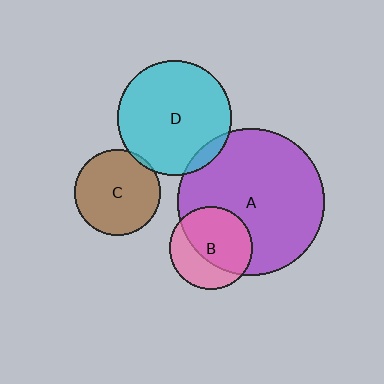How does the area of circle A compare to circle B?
Approximately 3.2 times.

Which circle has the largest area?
Circle A (purple).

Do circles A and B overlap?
Yes.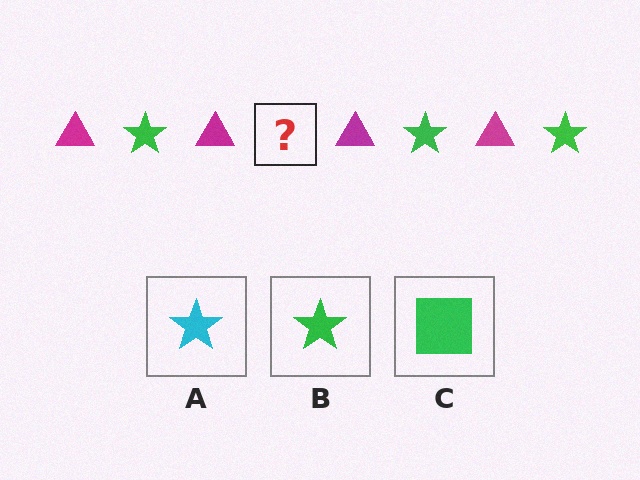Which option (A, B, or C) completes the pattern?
B.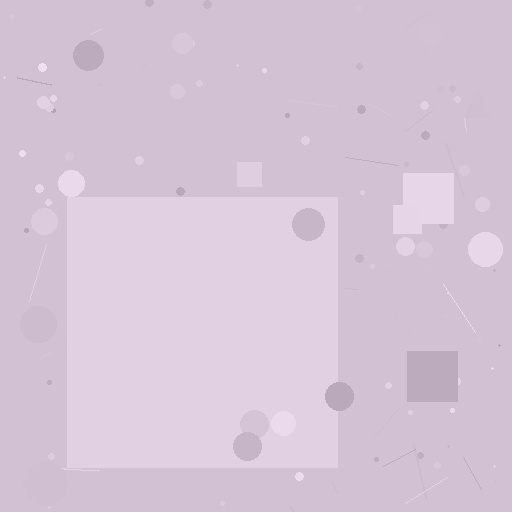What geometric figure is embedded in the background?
A square is embedded in the background.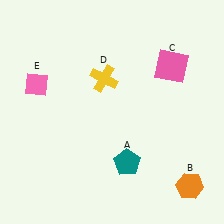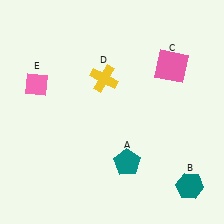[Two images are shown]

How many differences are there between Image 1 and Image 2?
There is 1 difference between the two images.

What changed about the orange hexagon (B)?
In Image 1, B is orange. In Image 2, it changed to teal.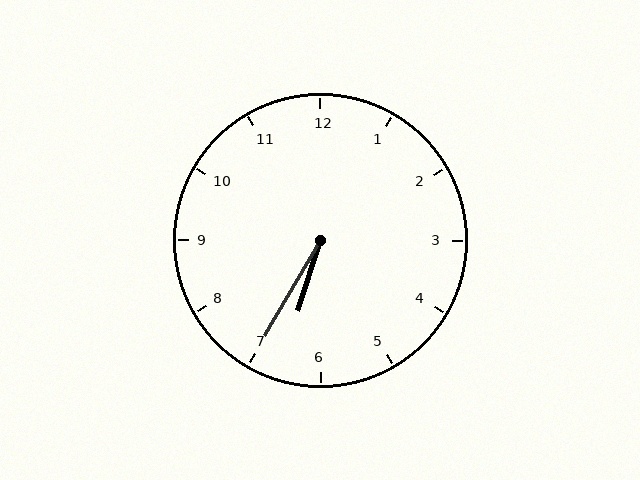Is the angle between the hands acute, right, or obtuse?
It is acute.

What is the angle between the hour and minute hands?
Approximately 12 degrees.